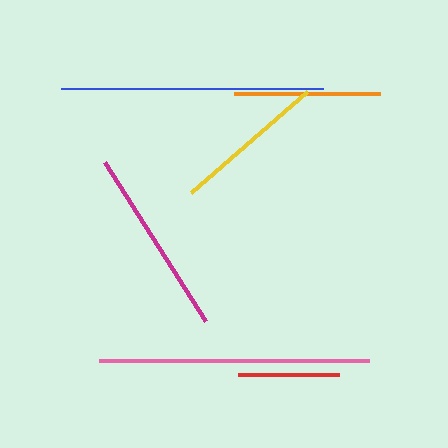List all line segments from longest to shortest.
From longest to shortest: pink, blue, magenta, yellow, orange, red.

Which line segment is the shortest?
The red line is the shortest at approximately 102 pixels.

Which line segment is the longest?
The pink line is the longest at approximately 270 pixels.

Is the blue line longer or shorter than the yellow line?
The blue line is longer than the yellow line.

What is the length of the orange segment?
The orange segment is approximately 146 pixels long.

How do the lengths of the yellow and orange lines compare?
The yellow and orange lines are approximately the same length.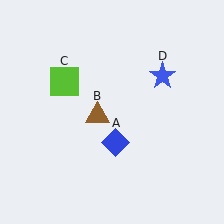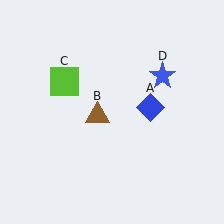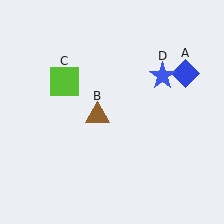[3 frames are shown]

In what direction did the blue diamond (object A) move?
The blue diamond (object A) moved up and to the right.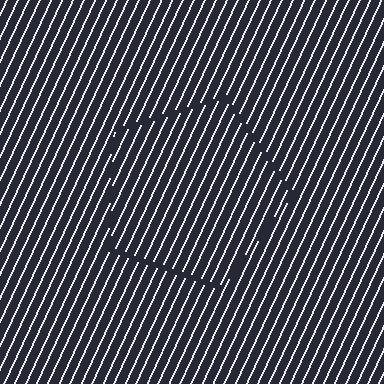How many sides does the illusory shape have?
5 sides — the line-ends trace a pentagon.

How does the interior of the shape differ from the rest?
The interior of the shape contains the same grating, shifted by half a period — the contour is defined by the phase discontinuity where line-ends from the inner and outer gratings abut.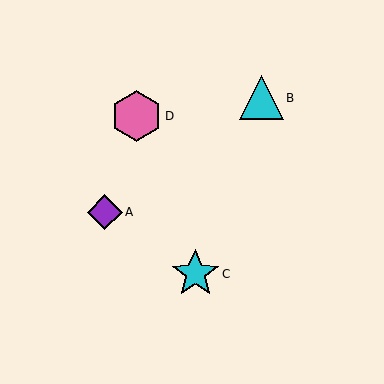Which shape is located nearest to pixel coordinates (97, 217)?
The purple diamond (labeled A) at (105, 212) is nearest to that location.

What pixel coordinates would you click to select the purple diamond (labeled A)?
Click at (105, 212) to select the purple diamond A.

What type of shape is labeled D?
Shape D is a pink hexagon.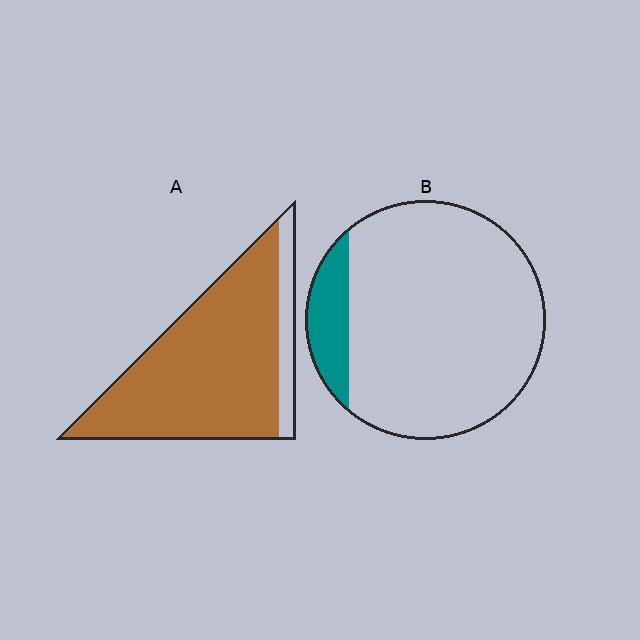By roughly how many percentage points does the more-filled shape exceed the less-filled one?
By roughly 75 percentage points (A over B).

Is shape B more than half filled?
No.